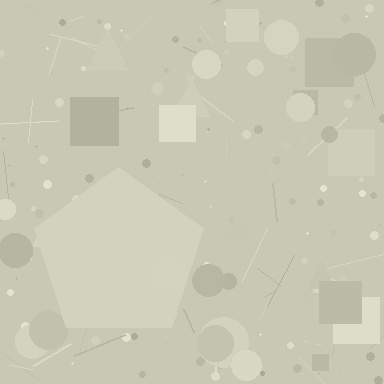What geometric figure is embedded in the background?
A pentagon is embedded in the background.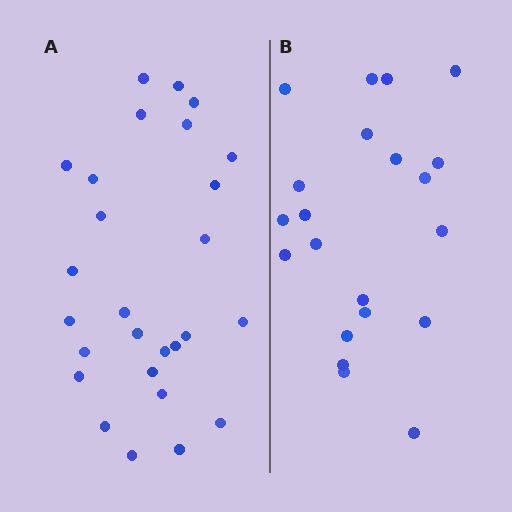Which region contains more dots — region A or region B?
Region A (the left region) has more dots.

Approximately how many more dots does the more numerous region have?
Region A has about 6 more dots than region B.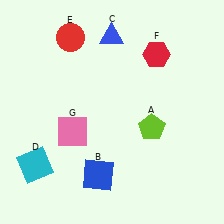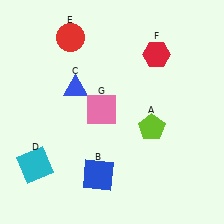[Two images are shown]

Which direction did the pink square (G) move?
The pink square (G) moved right.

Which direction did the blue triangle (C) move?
The blue triangle (C) moved down.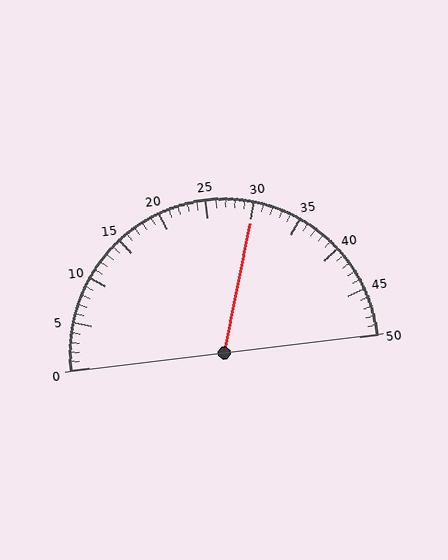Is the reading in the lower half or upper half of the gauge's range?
The reading is in the upper half of the range (0 to 50).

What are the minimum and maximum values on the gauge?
The gauge ranges from 0 to 50.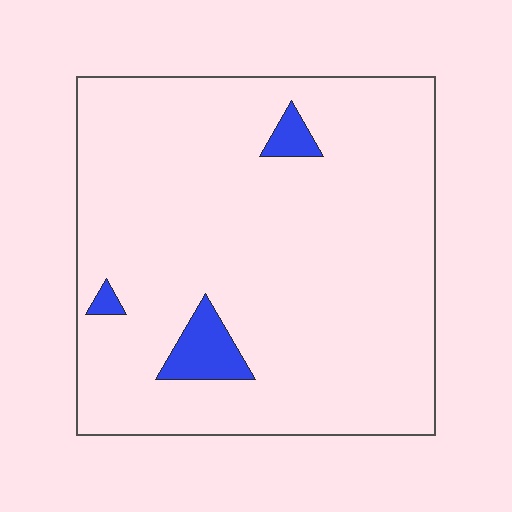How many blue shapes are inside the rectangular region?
3.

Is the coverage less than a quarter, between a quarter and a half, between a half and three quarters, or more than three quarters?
Less than a quarter.